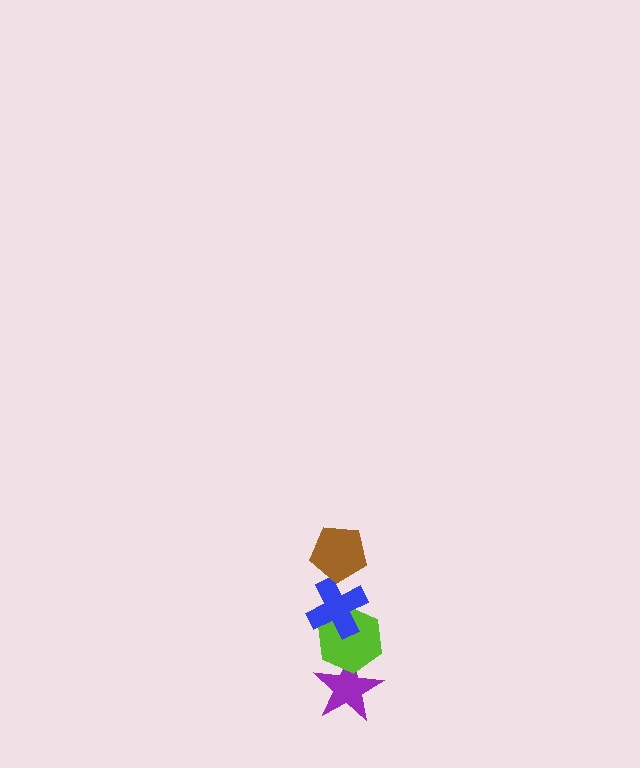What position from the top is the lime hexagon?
The lime hexagon is 3rd from the top.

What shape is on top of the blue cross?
The brown pentagon is on top of the blue cross.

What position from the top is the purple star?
The purple star is 4th from the top.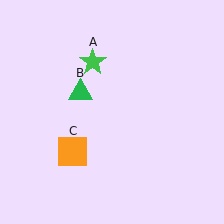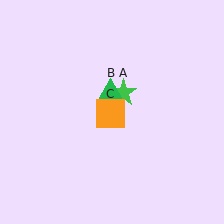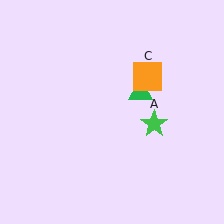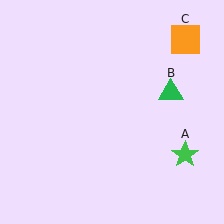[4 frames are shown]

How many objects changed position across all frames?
3 objects changed position: green star (object A), green triangle (object B), orange square (object C).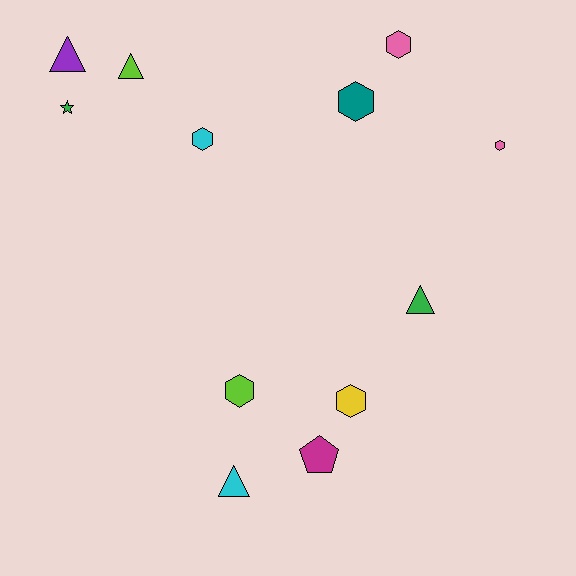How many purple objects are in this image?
There is 1 purple object.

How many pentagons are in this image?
There is 1 pentagon.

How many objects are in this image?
There are 12 objects.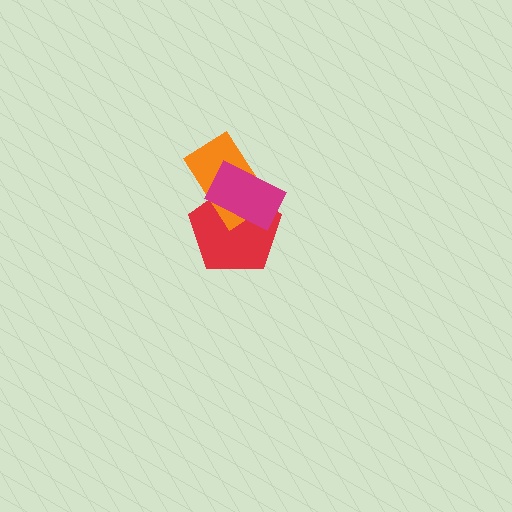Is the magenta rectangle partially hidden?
No, no other shape covers it.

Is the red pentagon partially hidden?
Yes, it is partially covered by another shape.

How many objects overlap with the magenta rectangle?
2 objects overlap with the magenta rectangle.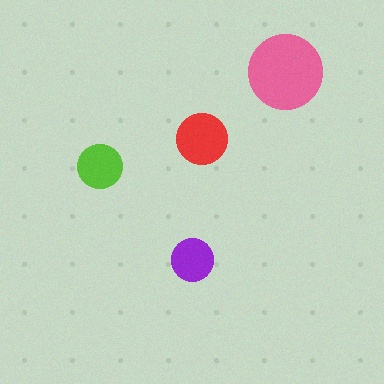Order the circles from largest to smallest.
the pink one, the red one, the lime one, the purple one.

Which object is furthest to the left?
The lime circle is leftmost.